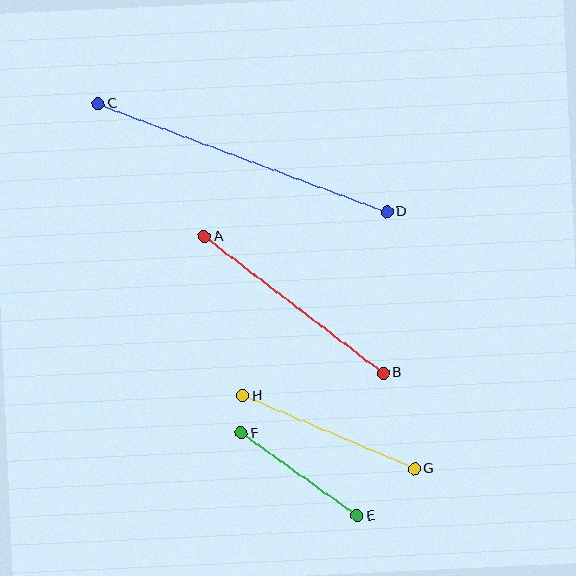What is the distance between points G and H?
The distance is approximately 187 pixels.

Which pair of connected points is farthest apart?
Points C and D are farthest apart.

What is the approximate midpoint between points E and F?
The midpoint is at approximately (299, 474) pixels.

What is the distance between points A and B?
The distance is approximately 225 pixels.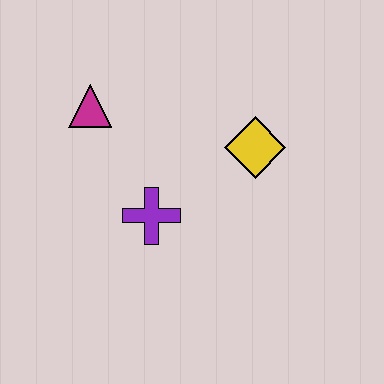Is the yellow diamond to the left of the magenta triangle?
No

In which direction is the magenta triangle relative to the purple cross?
The magenta triangle is above the purple cross.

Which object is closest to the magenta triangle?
The purple cross is closest to the magenta triangle.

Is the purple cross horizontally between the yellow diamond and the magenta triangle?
Yes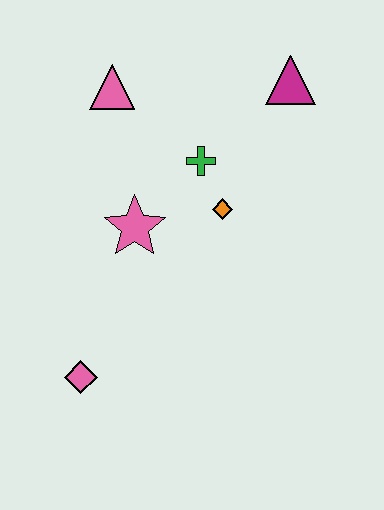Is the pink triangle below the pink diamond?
No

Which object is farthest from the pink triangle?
The pink diamond is farthest from the pink triangle.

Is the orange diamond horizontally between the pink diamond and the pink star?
No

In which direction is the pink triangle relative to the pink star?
The pink triangle is above the pink star.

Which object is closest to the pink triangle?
The green cross is closest to the pink triangle.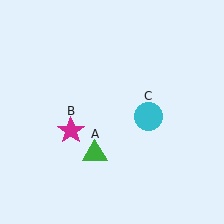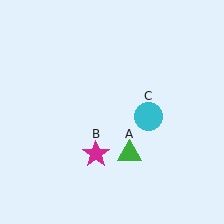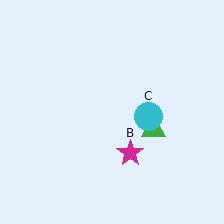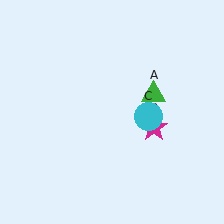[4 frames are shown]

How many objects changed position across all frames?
2 objects changed position: green triangle (object A), magenta star (object B).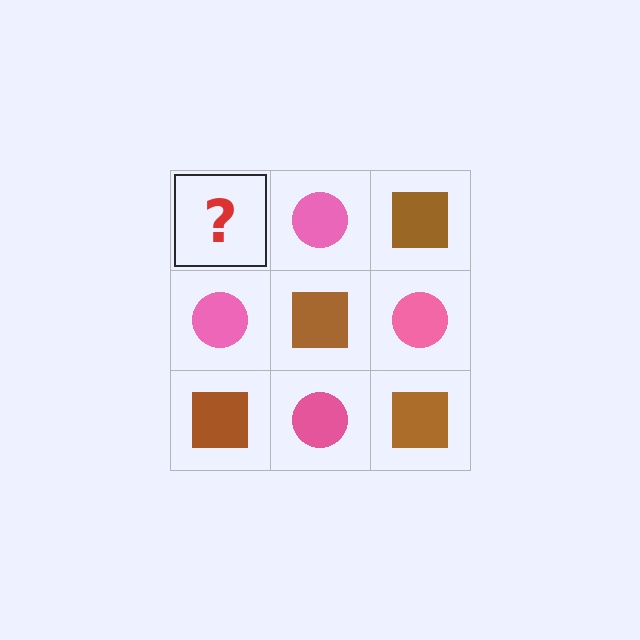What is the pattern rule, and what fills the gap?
The rule is that it alternates brown square and pink circle in a checkerboard pattern. The gap should be filled with a brown square.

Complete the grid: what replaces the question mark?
The question mark should be replaced with a brown square.